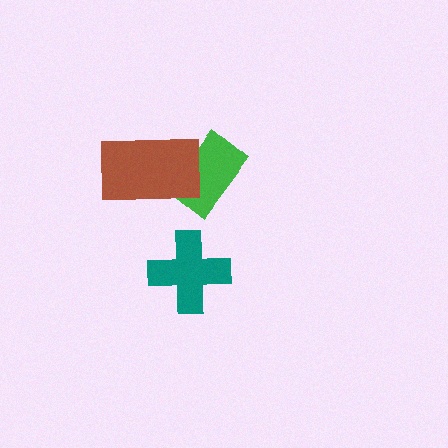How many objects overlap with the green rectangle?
1 object overlaps with the green rectangle.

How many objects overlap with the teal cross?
0 objects overlap with the teal cross.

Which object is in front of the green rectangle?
The brown rectangle is in front of the green rectangle.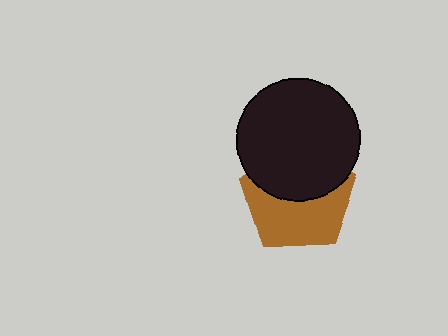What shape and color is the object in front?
The object in front is a black circle.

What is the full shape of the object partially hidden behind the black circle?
The partially hidden object is a brown pentagon.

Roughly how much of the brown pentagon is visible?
About half of it is visible (roughly 54%).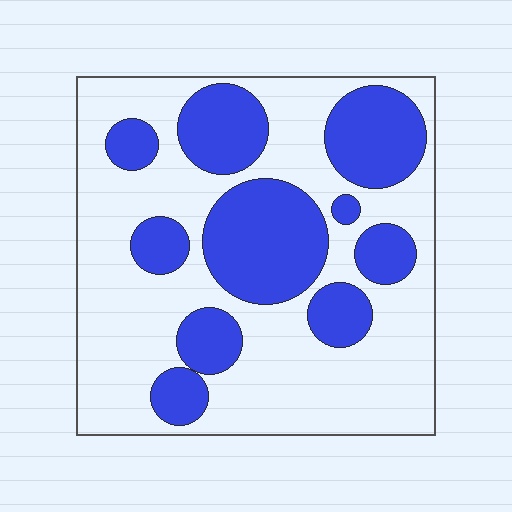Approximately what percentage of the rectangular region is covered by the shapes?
Approximately 35%.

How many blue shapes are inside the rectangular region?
10.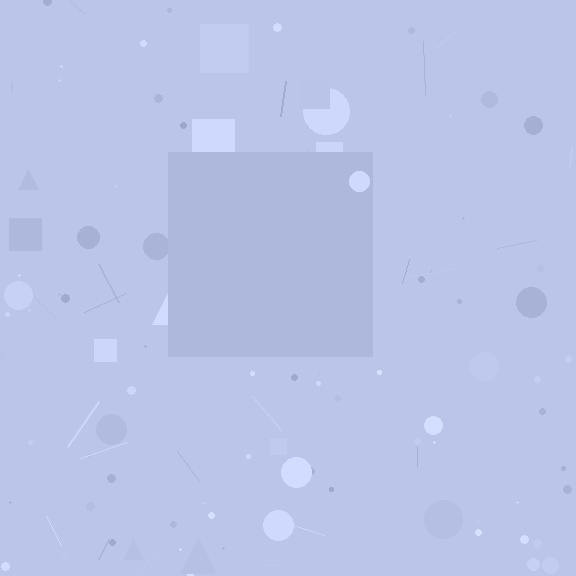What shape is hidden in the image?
A square is hidden in the image.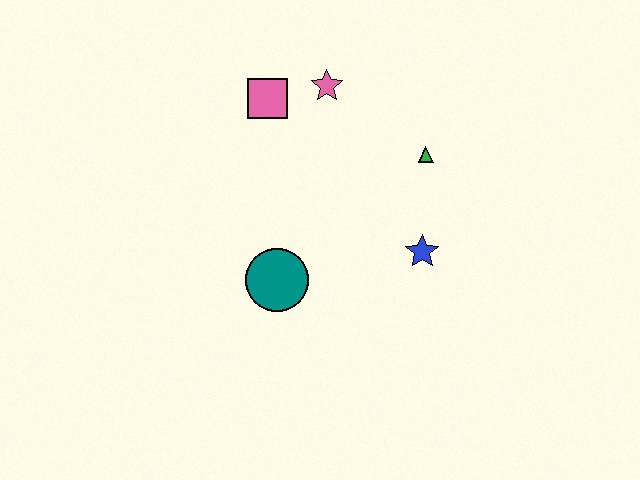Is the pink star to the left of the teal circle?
No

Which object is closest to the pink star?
The pink square is closest to the pink star.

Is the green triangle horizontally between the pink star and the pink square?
No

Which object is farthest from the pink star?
The teal circle is farthest from the pink star.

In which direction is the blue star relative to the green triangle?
The blue star is below the green triangle.